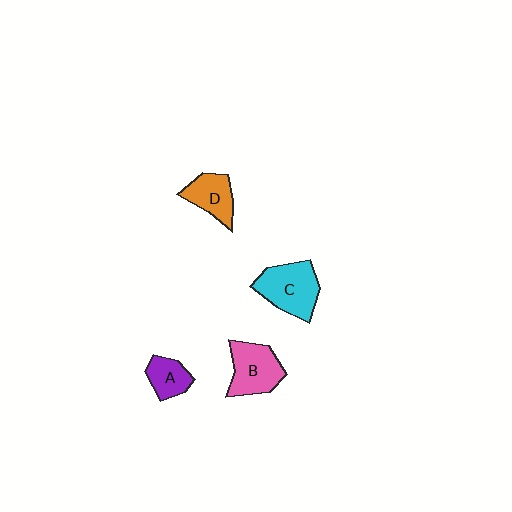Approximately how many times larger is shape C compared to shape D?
Approximately 1.5 times.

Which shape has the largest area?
Shape C (cyan).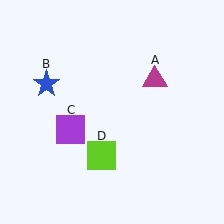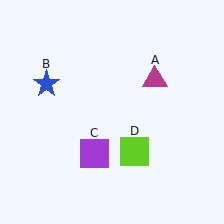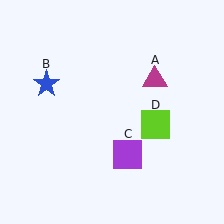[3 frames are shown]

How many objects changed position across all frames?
2 objects changed position: purple square (object C), lime square (object D).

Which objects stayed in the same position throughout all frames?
Magenta triangle (object A) and blue star (object B) remained stationary.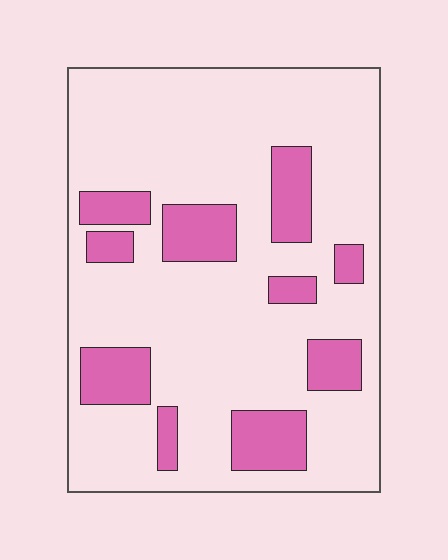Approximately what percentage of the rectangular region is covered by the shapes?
Approximately 20%.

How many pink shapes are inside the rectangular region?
10.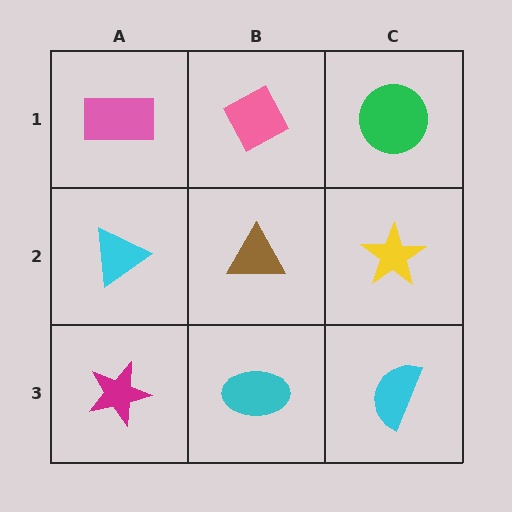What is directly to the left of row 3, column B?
A magenta star.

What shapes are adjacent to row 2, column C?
A green circle (row 1, column C), a cyan semicircle (row 3, column C), a brown triangle (row 2, column B).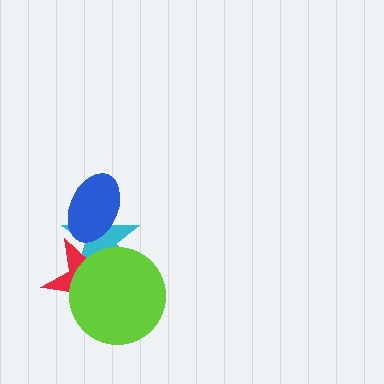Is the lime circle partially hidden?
No, no other shape covers it.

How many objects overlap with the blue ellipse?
2 objects overlap with the blue ellipse.